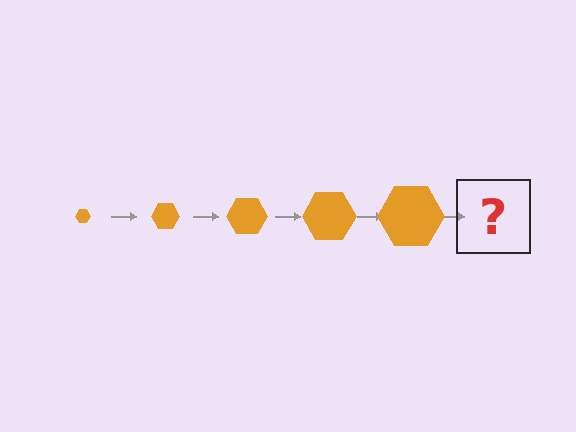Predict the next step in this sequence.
The next step is an orange hexagon, larger than the previous one.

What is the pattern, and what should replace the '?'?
The pattern is that the hexagon gets progressively larger each step. The '?' should be an orange hexagon, larger than the previous one.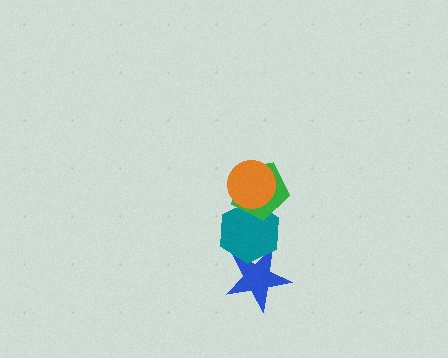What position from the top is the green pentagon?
The green pentagon is 2nd from the top.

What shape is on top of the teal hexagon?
The green pentagon is on top of the teal hexagon.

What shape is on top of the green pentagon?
The orange circle is on top of the green pentagon.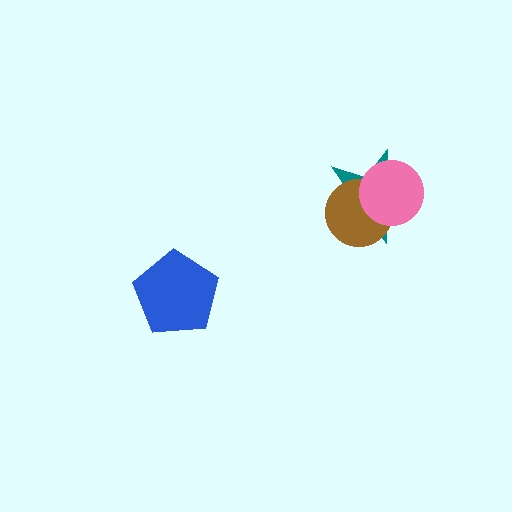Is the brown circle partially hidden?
Yes, it is partially covered by another shape.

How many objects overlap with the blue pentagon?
0 objects overlap with the blue pentagon.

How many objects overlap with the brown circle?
2 objects overlap with the brown circle.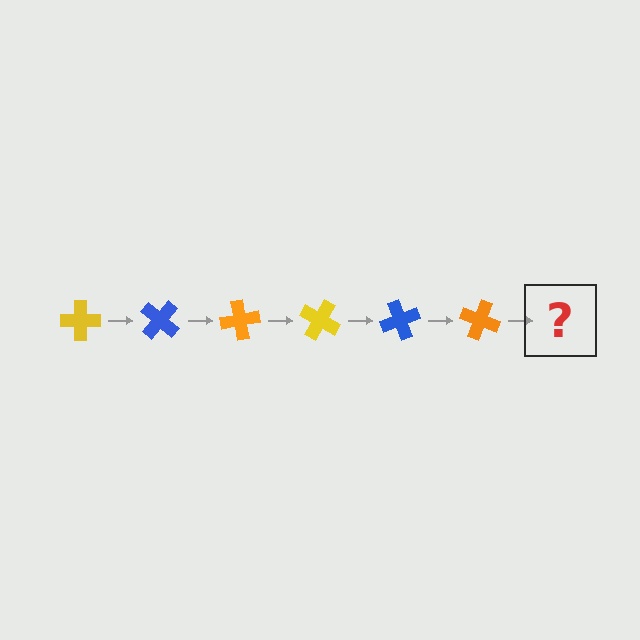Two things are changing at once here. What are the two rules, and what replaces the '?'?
The two rules are that it rotates 40 degrees each step and the color cycles through yellow, blue, and orange. The '?' should be a yellow cross, rotated 240 degrees from the start.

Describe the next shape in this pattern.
It should be a yellow cross, rotated 240 degrees from the start.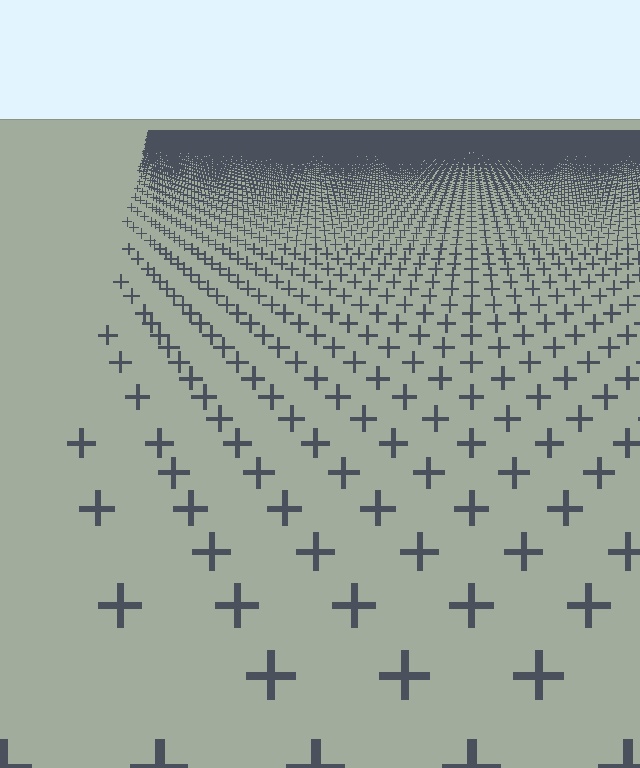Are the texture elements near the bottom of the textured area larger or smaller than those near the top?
Larger. Near the bottom, elements are closer to the viewer and appear at a bigger on-screen size.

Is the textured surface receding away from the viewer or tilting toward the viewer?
The surface is receding away from the viewer. Texture elements get smaller and denser toward the top.